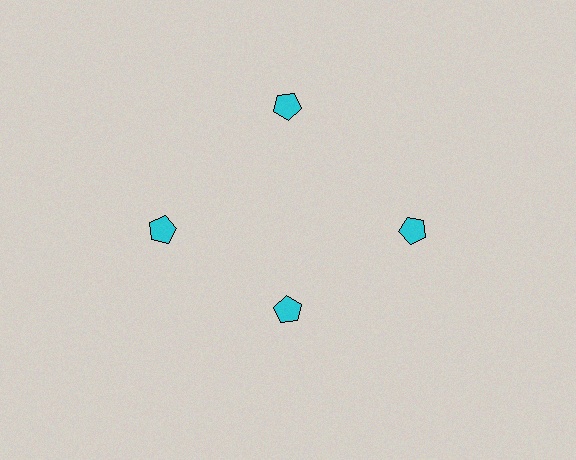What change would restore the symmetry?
The symmetry would be restored by moving it outward, back onto the ring so that all 4 pentagons sit at equal angles and equal distance from the center.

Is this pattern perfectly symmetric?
No. The 4 cyan pentagons are arranged in a ring, but one element near the 6 o'clock position is pulled inward toward the center, breaking the 4-fold rotational symmetry.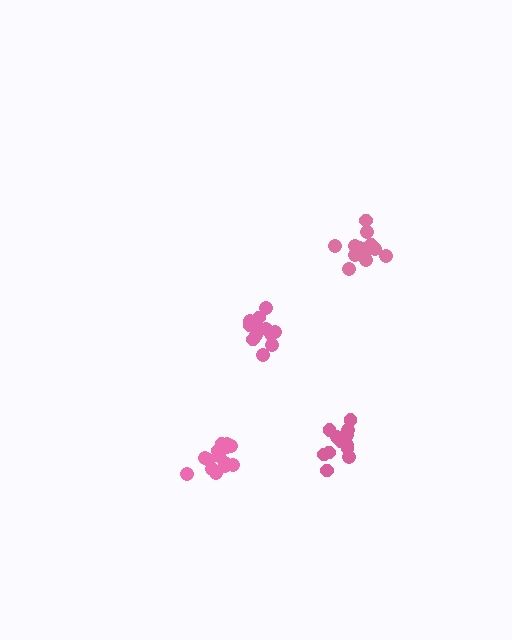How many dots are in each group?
Group 1: 15 dots, Group 2: 13 dots, Group 3: 12 dots, Group 4: 13 dots (53 total).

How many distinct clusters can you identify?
There are 4 distinct clusters.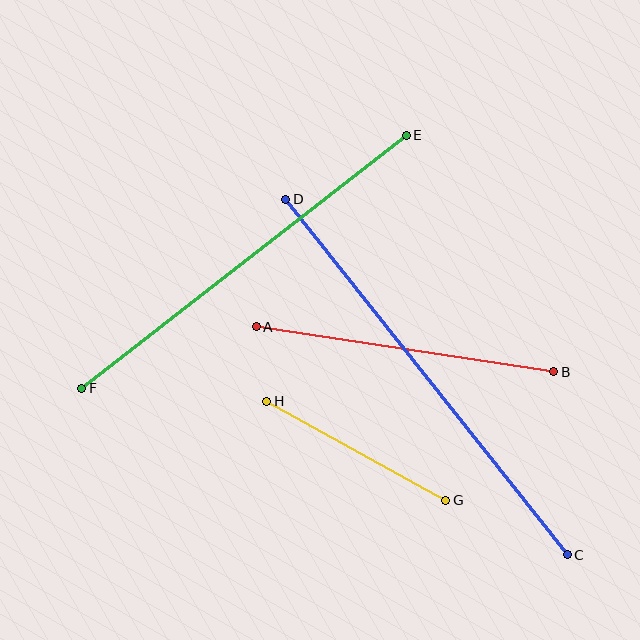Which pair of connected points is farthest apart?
Points C and D are farthest apart.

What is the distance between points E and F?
The distance is approximately 411 pixels.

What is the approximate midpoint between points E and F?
The midpoint is at approximately (244, 262) pixels.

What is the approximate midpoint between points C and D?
The midpoint is at approximately (426, 377) pixels.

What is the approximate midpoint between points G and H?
The midpoint is at approximately (356, 451) pixels.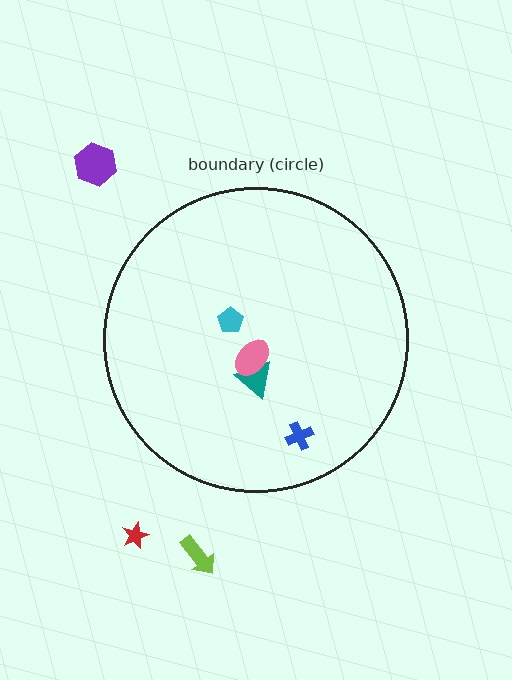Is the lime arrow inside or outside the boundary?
Outside.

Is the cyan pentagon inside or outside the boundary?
Inside.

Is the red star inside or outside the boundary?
Outside.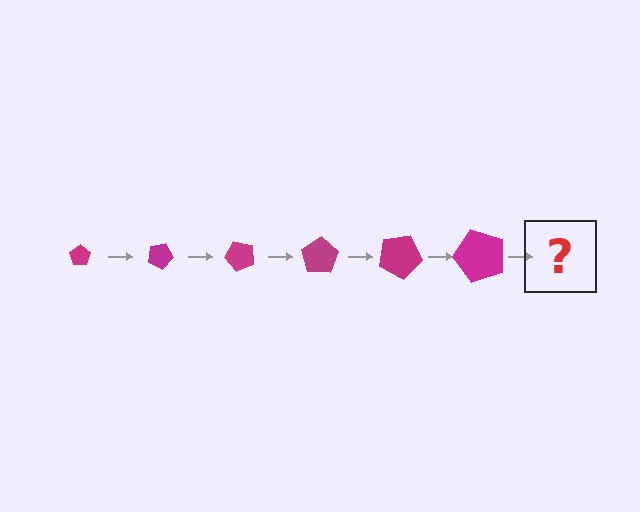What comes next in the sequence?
The next element should be a pentagon, larger than the previous one and rotated 150 degrees from the start.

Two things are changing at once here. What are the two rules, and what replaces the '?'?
The two rules are that the pentagon grows larger each step and it rotates 25 degrees each step. The '?' should be a pentagon, larger than the previous one and rotated 150 degrees from the start.